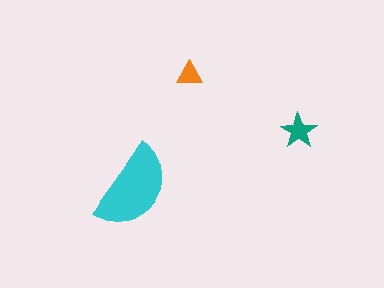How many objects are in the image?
There are 3 objects in the image.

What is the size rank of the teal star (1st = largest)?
2nd.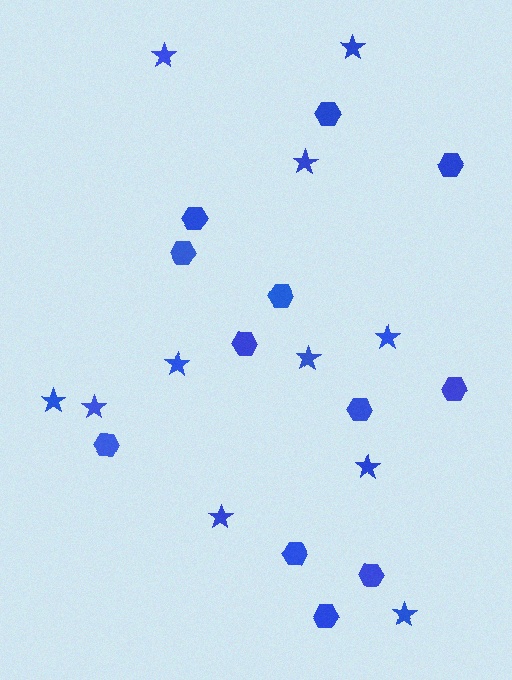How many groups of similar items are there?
There are 2 groups: one group of stars (11) and one group of hexagons (12).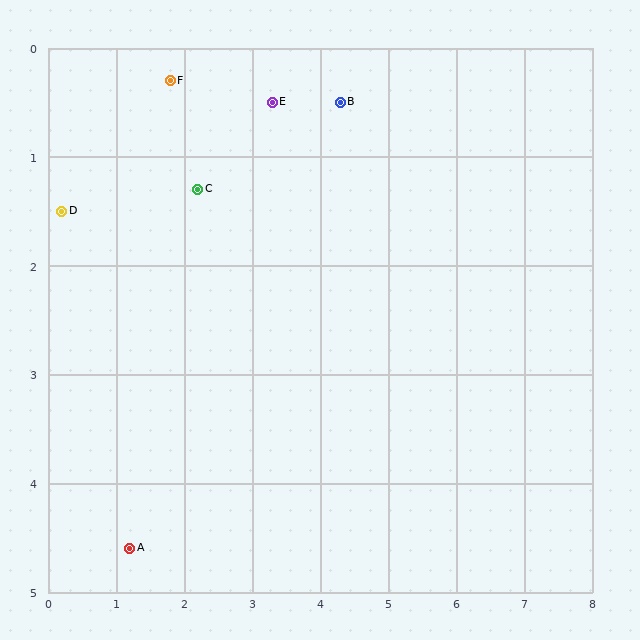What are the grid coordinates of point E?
Point E is at approximately (3.3, 0.5).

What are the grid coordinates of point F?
Point F is at approximately (1.8, 0.3).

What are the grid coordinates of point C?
Point C is at approximately (2.2, 1.3).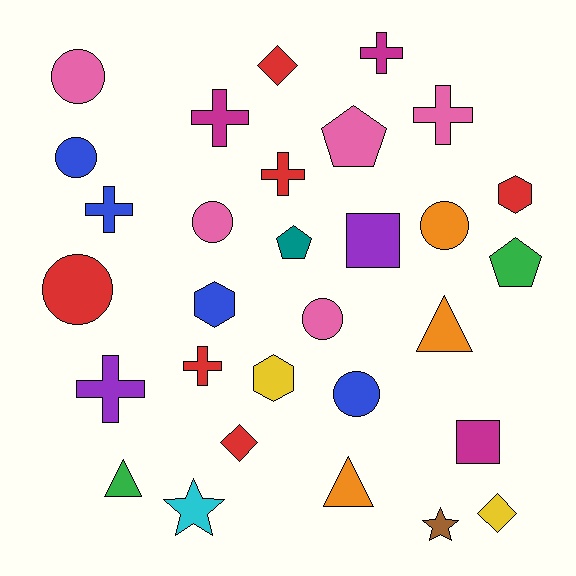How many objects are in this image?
There are 30 objects.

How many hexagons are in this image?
There are 3 hexagons.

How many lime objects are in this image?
There are no lime objects.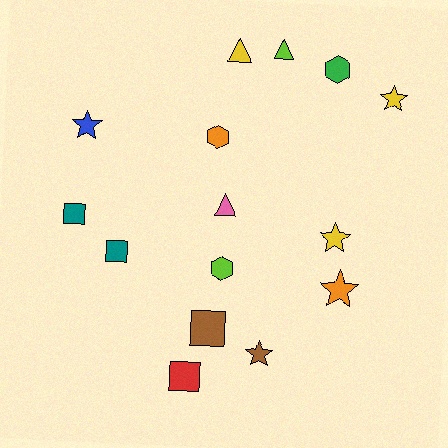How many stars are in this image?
There are 5 stars.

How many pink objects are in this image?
There is 1 pink object.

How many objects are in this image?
There are 15 objects.